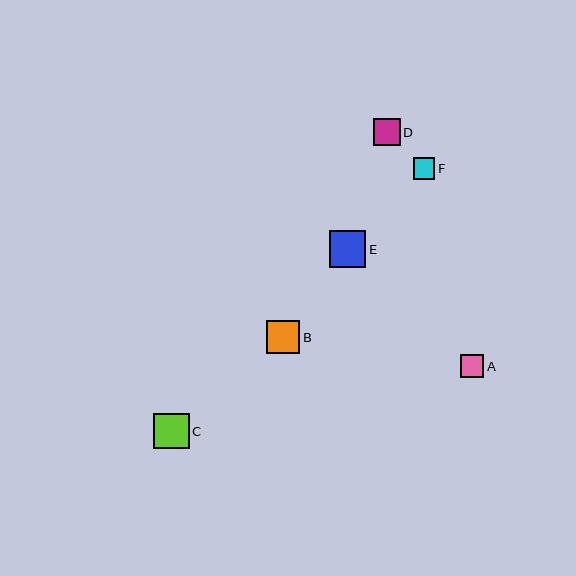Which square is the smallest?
Square F is the smallest with a size of approximately 22 pixels.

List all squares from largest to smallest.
From largest to smallest: E, C, B, D, A, F.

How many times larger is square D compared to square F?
Square D is approximately 1.2 times the size of square F.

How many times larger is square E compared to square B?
Square E is approximately 1.1 times the size of square B.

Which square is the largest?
Square E is the largest with a size of approximately 36 pixels.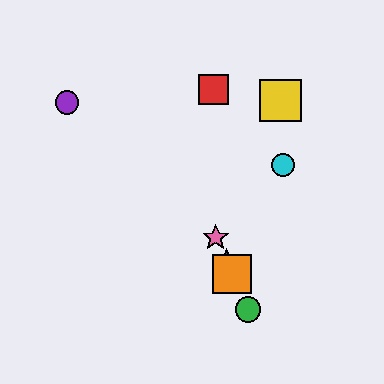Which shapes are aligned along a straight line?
The blue star, the green circle, the orange square, the pink star are aligned along a straight line.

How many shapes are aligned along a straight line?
4 shapes (the blue star, the green circle, the orange square, the pink star) are aligned along a straight line.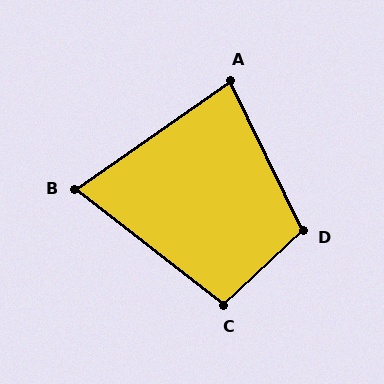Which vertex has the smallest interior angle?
B, at approximately 73 degrees.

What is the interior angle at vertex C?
Approximately 99 degrees (obtuse).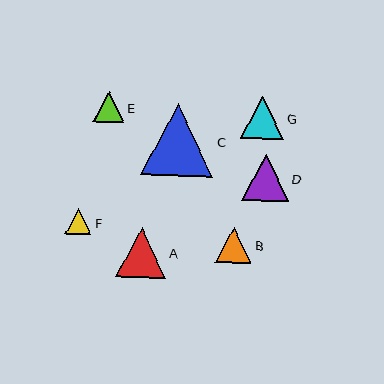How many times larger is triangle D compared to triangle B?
Triangle D is approximately 1.3 times the size of triangle B.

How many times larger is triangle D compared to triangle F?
Triangle D is approximately 1.8 times the size of triangle F.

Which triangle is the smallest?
Triangle F is the smallest with a size of approximately 26 pixels.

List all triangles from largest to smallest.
From largest to smallest: C, A, D, G, B, E, F.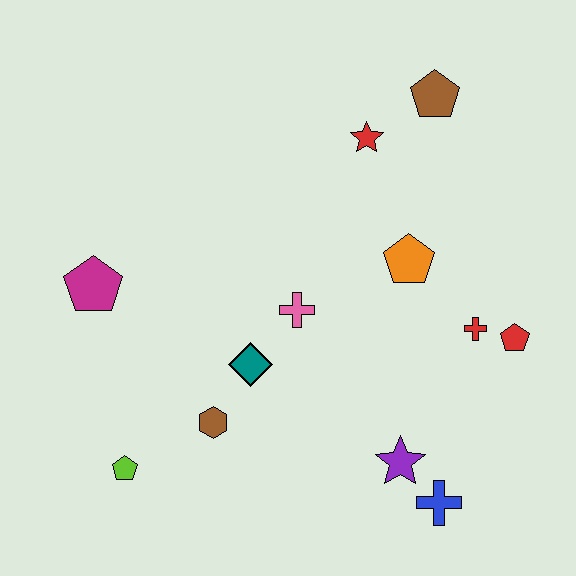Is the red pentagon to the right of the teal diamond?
Yes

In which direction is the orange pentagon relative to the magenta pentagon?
The orange pentagon is to the right of the magenta pentagon.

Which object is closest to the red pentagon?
The red cross is closest to the red pentagon.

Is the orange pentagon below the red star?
Yes